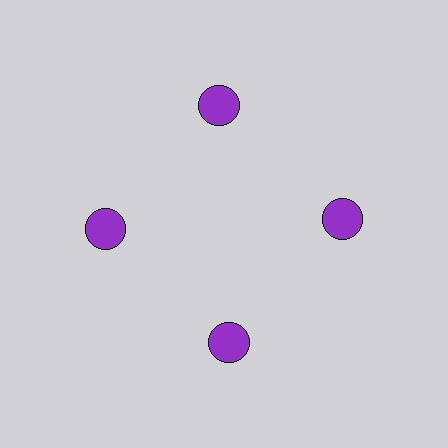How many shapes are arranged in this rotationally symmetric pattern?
There are 4 shapes, arranged in 4 groups of 1.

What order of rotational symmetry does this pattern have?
This pattern has 4-fold rotational symmetry.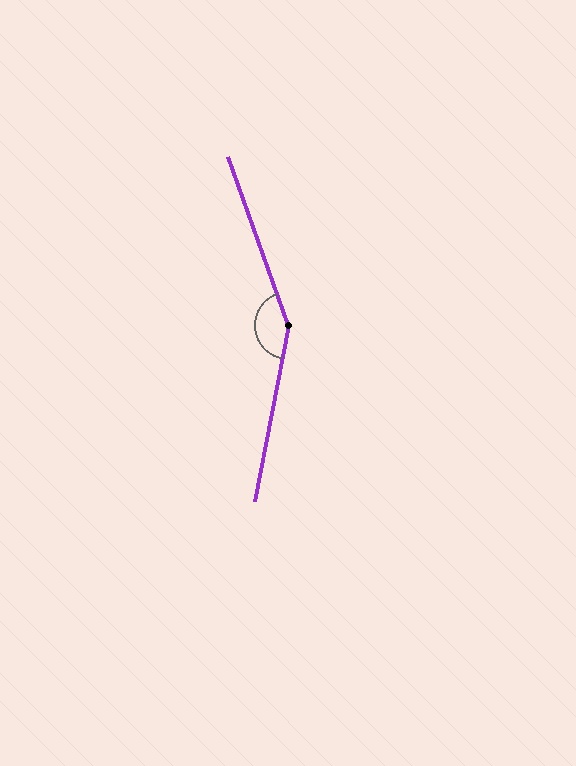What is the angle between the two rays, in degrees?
Approximately 149 degrees.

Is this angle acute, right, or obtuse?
It is obtuse.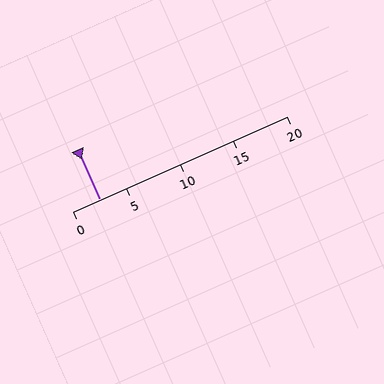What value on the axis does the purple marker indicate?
The marker indicates approximately 2.5.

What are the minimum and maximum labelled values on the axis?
The axis runs from 0 to 20.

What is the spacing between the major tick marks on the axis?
The major ticks are spaced 5 apart.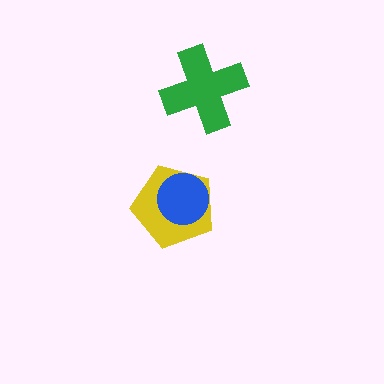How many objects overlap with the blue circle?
1 object overlaps with the blue circle.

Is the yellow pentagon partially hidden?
Yes, it is partially covered by another shape.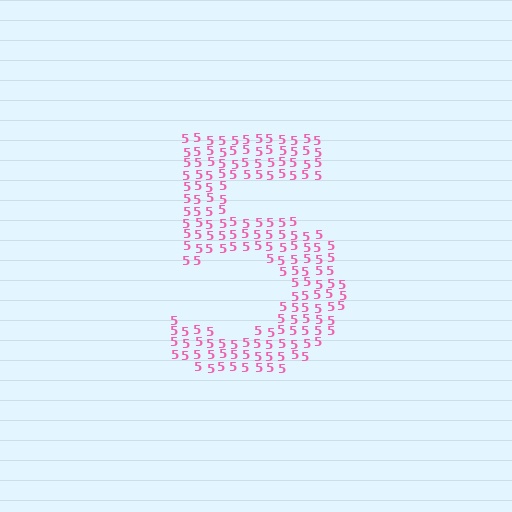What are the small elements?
The small elements are digit 5's.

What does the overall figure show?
The overall figure shows the digit 5.